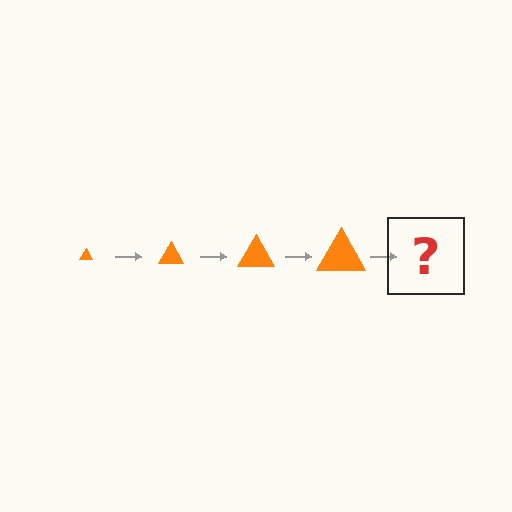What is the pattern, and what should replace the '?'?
The pattern is that the triangle gets progressively larger each step. The '?' should be an orange triangle, larger than the previous one.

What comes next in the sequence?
The next element should be an orange triangle, larger than the previous one.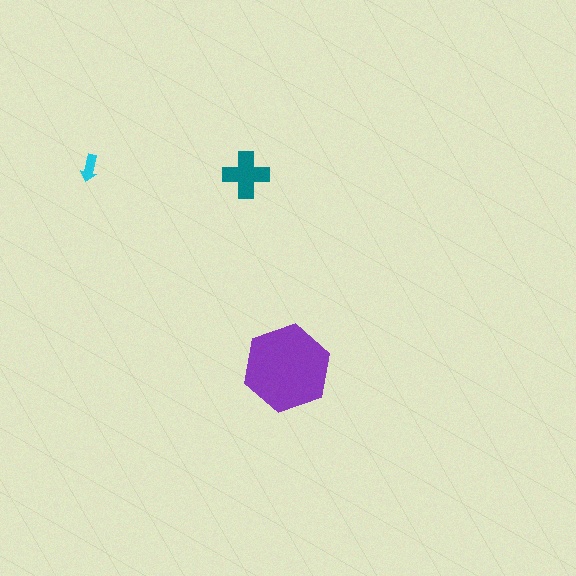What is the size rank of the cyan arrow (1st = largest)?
3rd.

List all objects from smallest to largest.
The cyan arrow, the teal cross, the purple hexagon.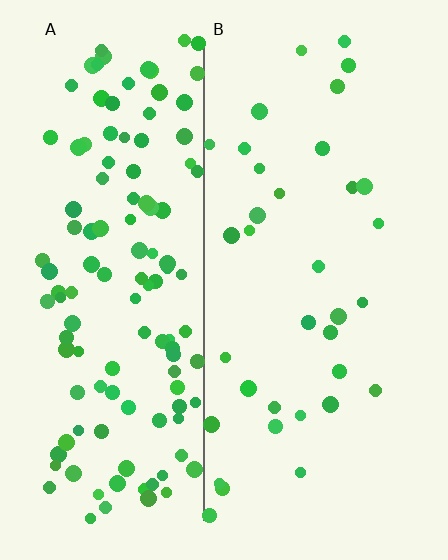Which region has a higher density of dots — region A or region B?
A (the left).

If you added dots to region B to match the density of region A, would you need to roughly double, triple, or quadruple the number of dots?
Approximately quadruple.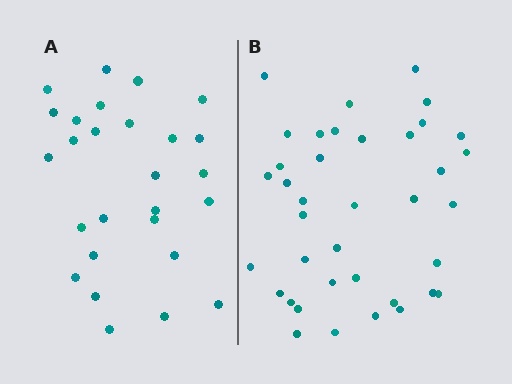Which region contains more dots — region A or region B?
Region B (the right region) has more dots.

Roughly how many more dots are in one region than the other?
Region B has roughly 12 or so more dots than region A.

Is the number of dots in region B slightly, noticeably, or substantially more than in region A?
Region B has noticeably more, but not dramatically so. The ratio is roughly 1.4 to 1.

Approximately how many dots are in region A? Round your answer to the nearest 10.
About 30 dots. (The exact count is 27, which rounds to 30.)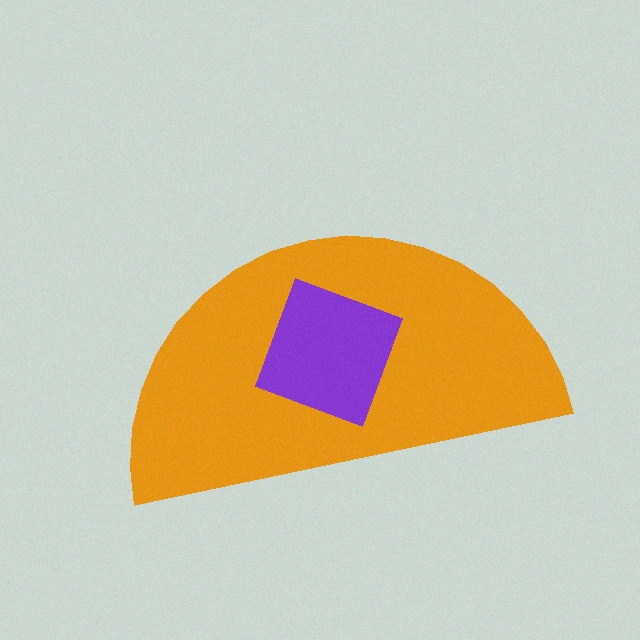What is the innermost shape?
The purple square.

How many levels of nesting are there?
2.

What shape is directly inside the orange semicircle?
The purple square.